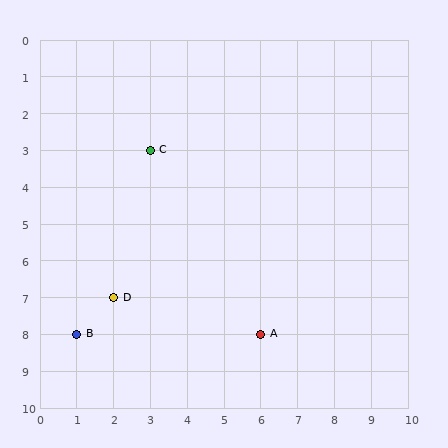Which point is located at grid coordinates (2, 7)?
Point D is at (2, 7).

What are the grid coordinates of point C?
Point C is at grid coordinates (3, 3).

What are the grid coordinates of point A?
Point A is at grid coordinates (6, 8).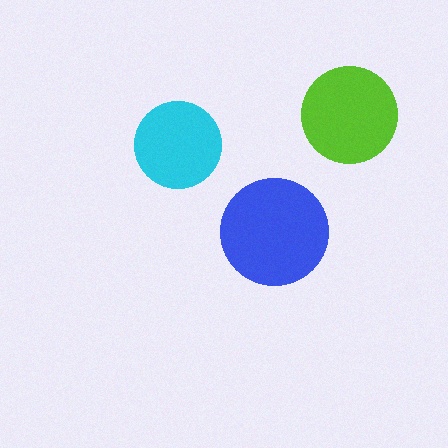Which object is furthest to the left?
The cyan circle is leftmost.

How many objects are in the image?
There are 3 objects in the image.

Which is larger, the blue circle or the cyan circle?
The blue one.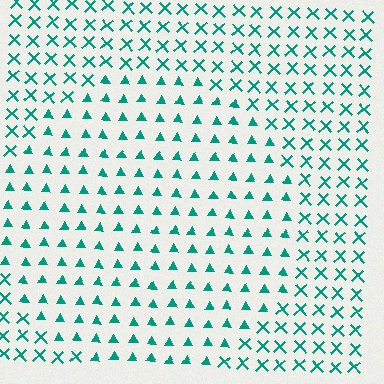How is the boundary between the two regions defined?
The boundary is defined by a change in element shape: triangles inside vs. X marks outside. All elements share the same color and spacing.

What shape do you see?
I see a circle.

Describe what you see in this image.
The image is filled with small teal elements arranged in a uniform grid. A circle-shaped region contains triangles, while the surrounding area contains X marks. The boundary is defined purely by the change in element shape.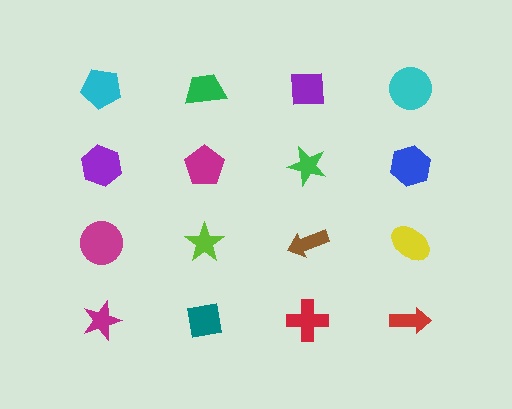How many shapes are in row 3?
4 shapes.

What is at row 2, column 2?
A magenta pentagon.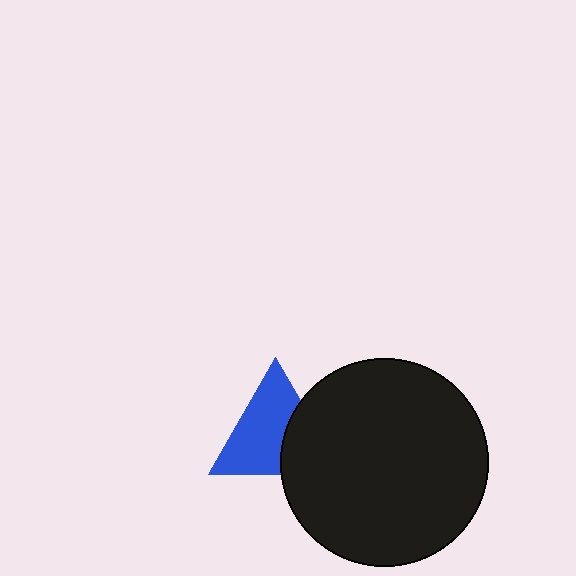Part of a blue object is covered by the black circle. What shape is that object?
It is a triangle.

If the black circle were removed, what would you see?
You would see the complete blue triangle.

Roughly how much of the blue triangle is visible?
Most of it is visible (roughly 66%).